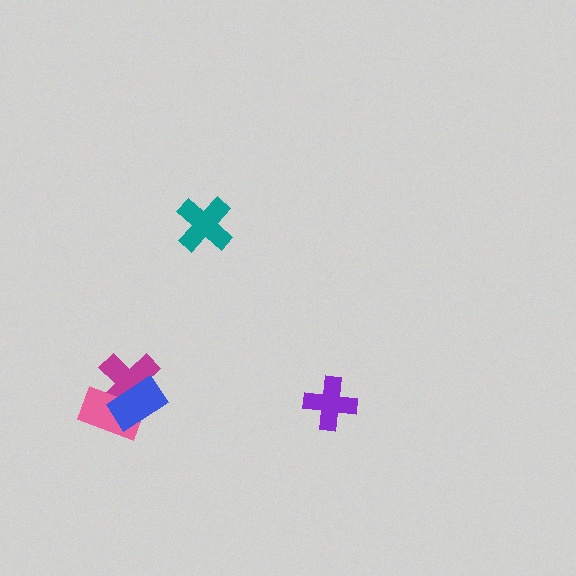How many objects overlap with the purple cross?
0 objects overlap with the purple cross.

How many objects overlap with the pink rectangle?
2 objects overlap with the pink rectangle.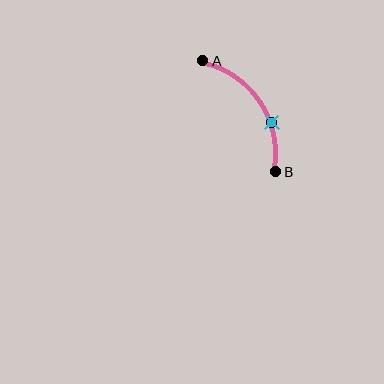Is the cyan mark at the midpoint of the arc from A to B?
No. The cyan mark lies on the arc but is closer to endpoint B. The arc midpoint would be at the point on the curve equidistant along the arc from both A and B.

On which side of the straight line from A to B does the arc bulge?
The arc bulges to the right of the straight line connecting A and B.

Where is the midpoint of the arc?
The arc midpoint is the point on the curve farthest from the straight line joining A and B. It sits to the right of that line.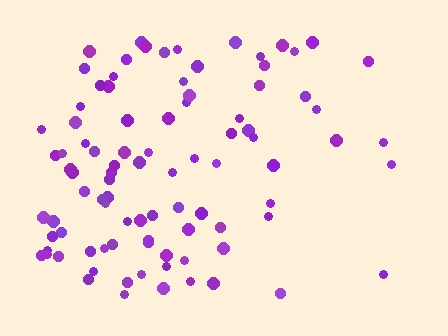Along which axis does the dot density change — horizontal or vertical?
Horizontal.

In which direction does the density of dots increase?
From right to left, with the left side densest.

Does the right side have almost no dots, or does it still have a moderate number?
Still a moderate number, just noticeably fewer than the left.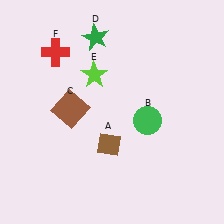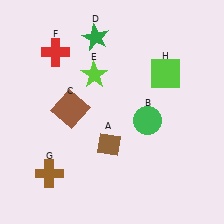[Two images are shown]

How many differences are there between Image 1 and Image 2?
There are 2 differences between the two images.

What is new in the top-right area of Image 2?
A lime square (H) was added in the top-right area of Image 2.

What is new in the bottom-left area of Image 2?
A brown cross (G) was added in the bottom-left area of Image 2.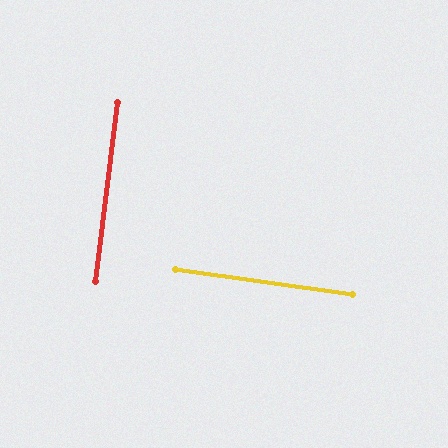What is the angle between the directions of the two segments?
Approximately 89 degrees.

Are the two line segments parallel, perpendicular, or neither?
Perpendicular — they meet at approximately 89°.